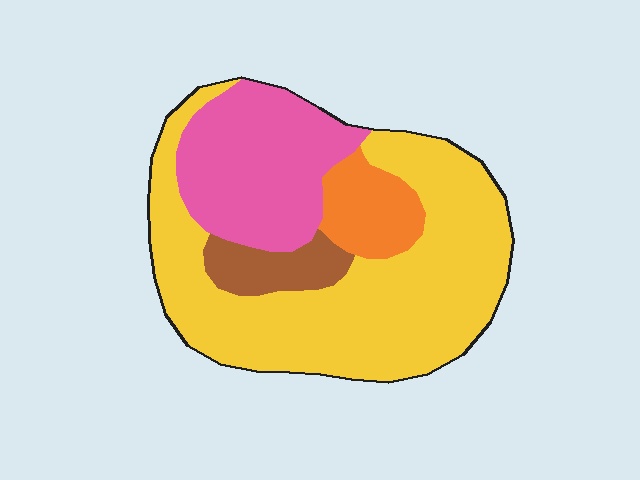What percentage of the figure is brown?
Brown covers 8% of the figure.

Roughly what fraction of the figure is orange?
Orange covers roughly 10% of the figure.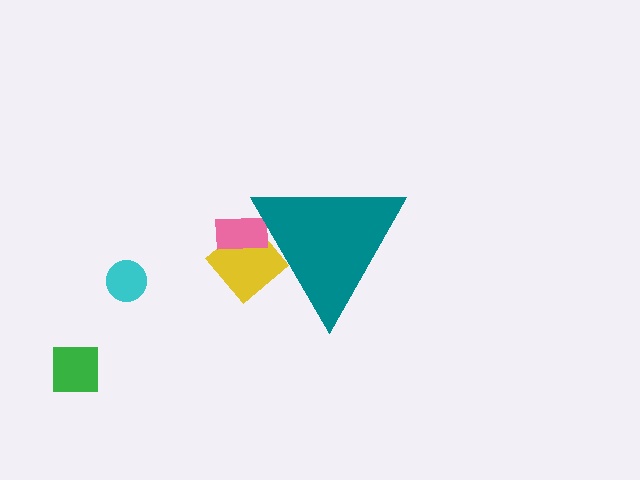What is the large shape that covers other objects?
A teal triangle.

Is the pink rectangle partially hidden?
Yes, the pink rectangle is partially hidden behind the teal triangle.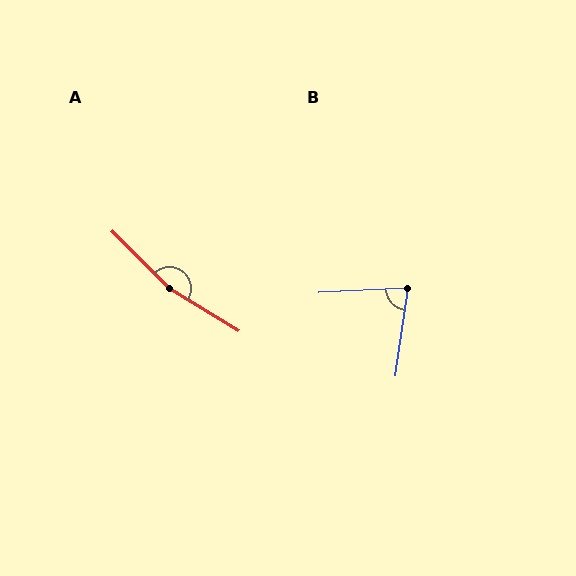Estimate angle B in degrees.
Approximately 79 degrees.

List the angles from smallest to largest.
B (79°), A (166°).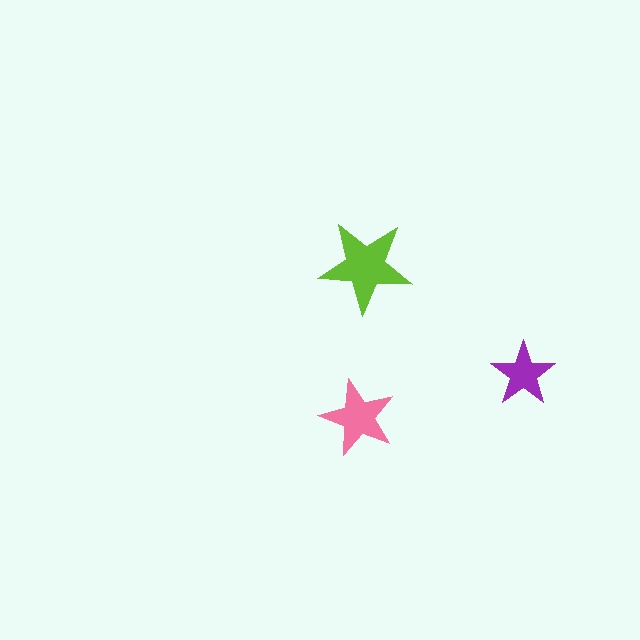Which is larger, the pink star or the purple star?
The pink one.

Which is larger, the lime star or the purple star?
The lime one.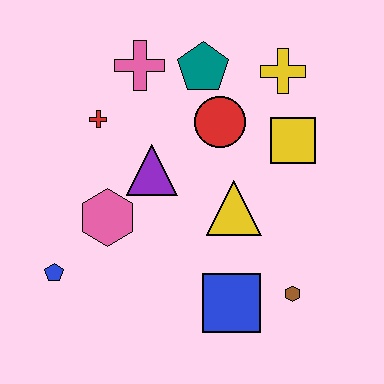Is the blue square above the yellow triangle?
No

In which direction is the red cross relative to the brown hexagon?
The red cross is to the left of the brown hexagon.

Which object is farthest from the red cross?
The brown hexagon is farthest from the red cross.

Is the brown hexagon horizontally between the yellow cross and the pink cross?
No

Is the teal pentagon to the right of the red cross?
Yes